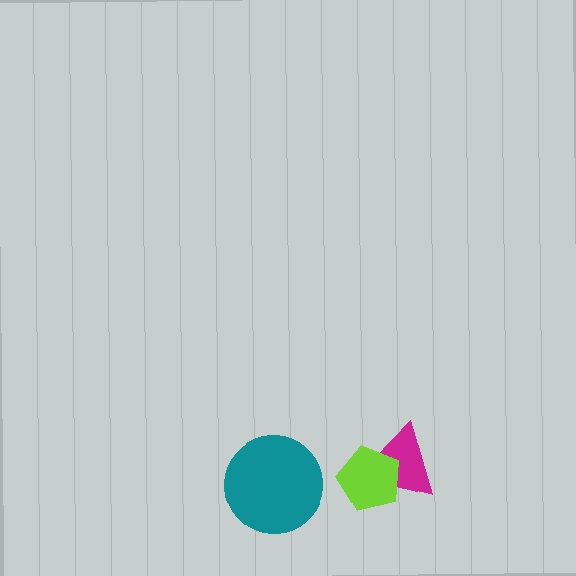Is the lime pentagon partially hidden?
No, no other shape covers it.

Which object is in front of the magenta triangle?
The lime pentagon is in front of the magenta triangle.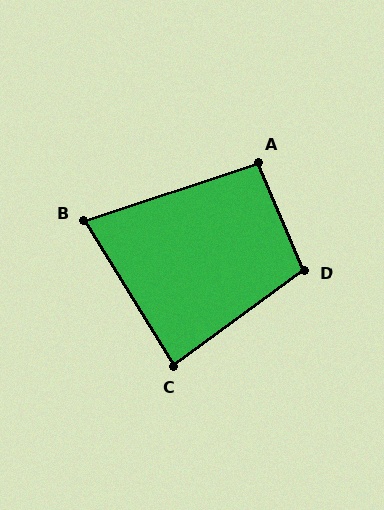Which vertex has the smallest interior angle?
B, at approximately 77 degrees.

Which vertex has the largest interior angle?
D, at approximately 103 degrees.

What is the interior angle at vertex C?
Approximately 85 degrees (approximately right).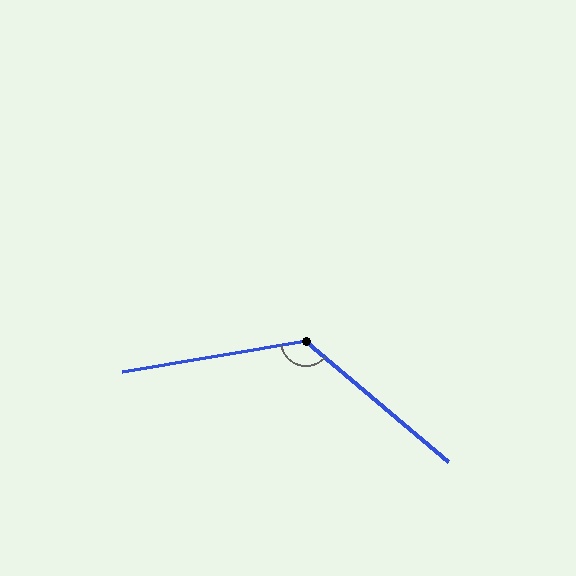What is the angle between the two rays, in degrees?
Approximately 130 degrees.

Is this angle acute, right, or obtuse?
It is obtuse.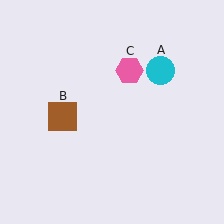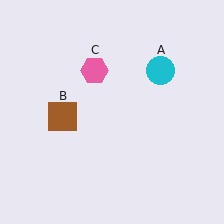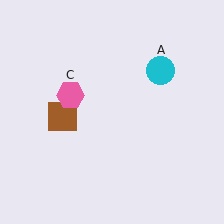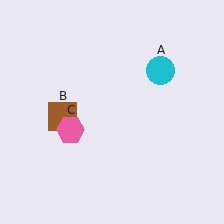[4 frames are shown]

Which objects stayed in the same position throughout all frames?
Cyan circle (object A) and brown square (object B) remained stationary.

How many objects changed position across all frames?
1 object changed position: pink hexagon (object C).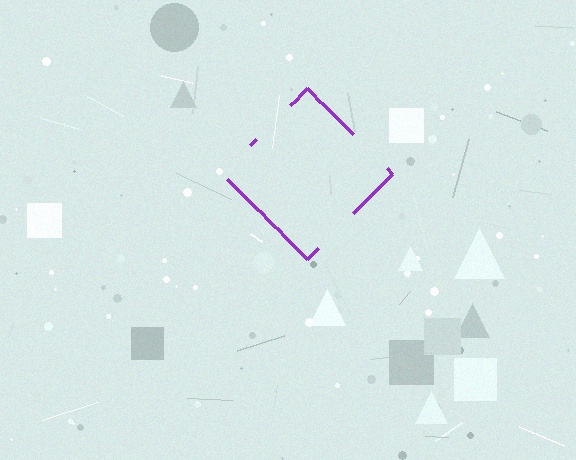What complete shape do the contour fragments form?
The contour fragments form a diamond.